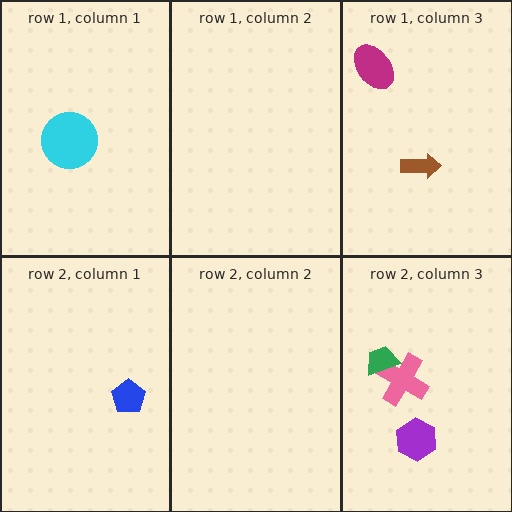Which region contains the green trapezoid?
The row 2, column 3 region.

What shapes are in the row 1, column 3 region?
The magenta ellipse, the brown arrow.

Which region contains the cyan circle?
The row 1, column 1 region.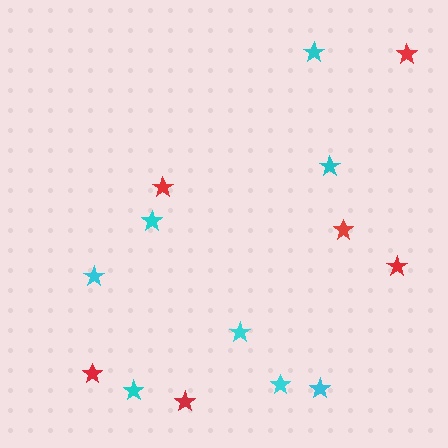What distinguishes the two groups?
There are 2 groups: one group of red stars (6) and one group of cyan stars (8).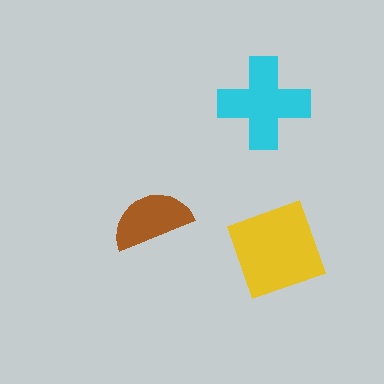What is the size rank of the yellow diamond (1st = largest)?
1st.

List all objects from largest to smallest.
The yellow diamond, the cyan cross, the brown semicircle.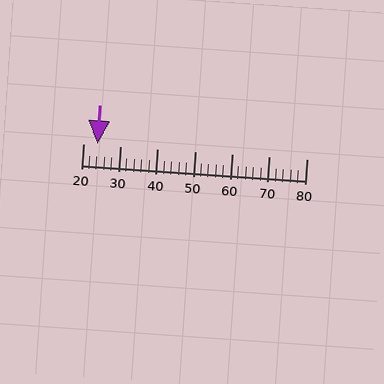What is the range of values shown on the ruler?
The ruler shows values from 20 to 80.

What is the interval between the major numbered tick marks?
The major tick marks are spaced 10 units apart.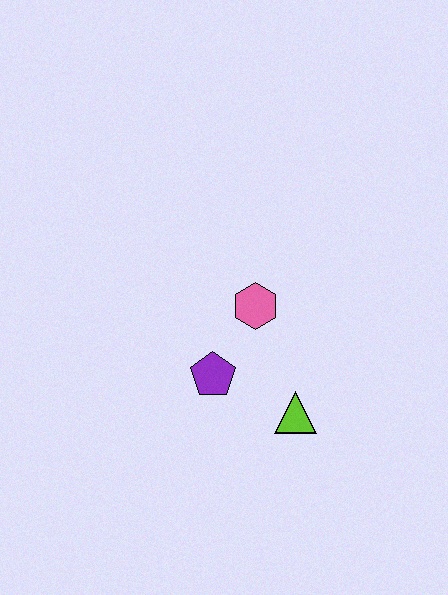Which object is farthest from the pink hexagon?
The lime triangle is farthest from the pink hexagon.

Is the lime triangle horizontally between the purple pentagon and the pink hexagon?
No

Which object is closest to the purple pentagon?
The pink hexagon is closest to the purple pentagon.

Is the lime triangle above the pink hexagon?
No